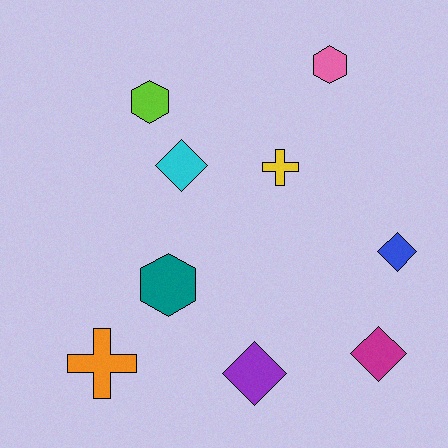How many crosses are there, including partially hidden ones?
There are 2 crosses.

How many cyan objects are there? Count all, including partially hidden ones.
There is 1 cyan object.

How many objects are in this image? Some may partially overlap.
There are 9 objects.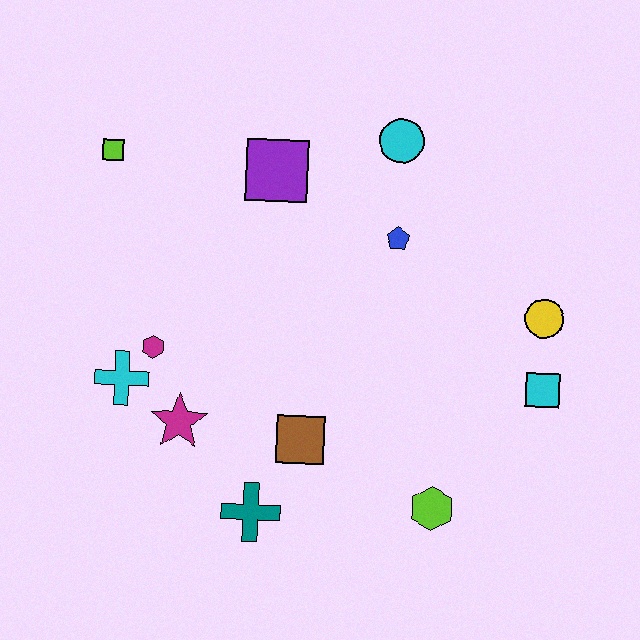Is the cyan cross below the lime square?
Yes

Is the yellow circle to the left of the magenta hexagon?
No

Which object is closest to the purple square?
The cyan circle is closest to the purple square.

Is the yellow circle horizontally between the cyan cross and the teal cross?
No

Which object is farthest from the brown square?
The lime square is farthest from the brown square.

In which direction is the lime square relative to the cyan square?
The lime square is to the left of the cyan square.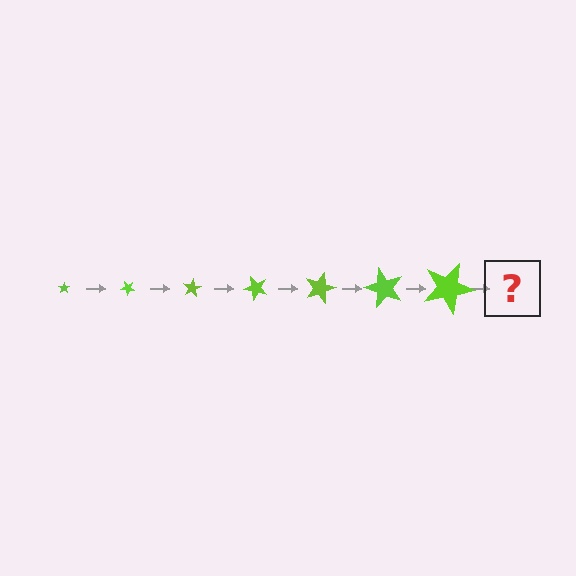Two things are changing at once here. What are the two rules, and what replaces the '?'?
The two rules are that the star grows larger each step and it rotates 40 degrees each step. The '?' should be a star, larger than the previous one and rotated 280 degrees from the start.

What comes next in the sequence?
The next element should be a star, larger than the previous one and rotated 280 degrees from the start.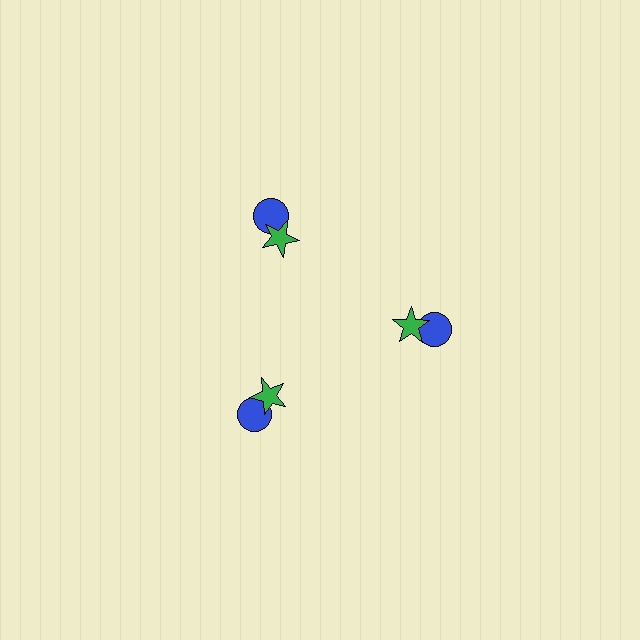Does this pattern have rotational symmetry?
Yes, this pattern has 3-fold rotational symmetry. It looks the same after rotating 120 degrees around the center.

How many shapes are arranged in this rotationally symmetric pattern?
There are 6 shapes, arranged in 3 groups of 2.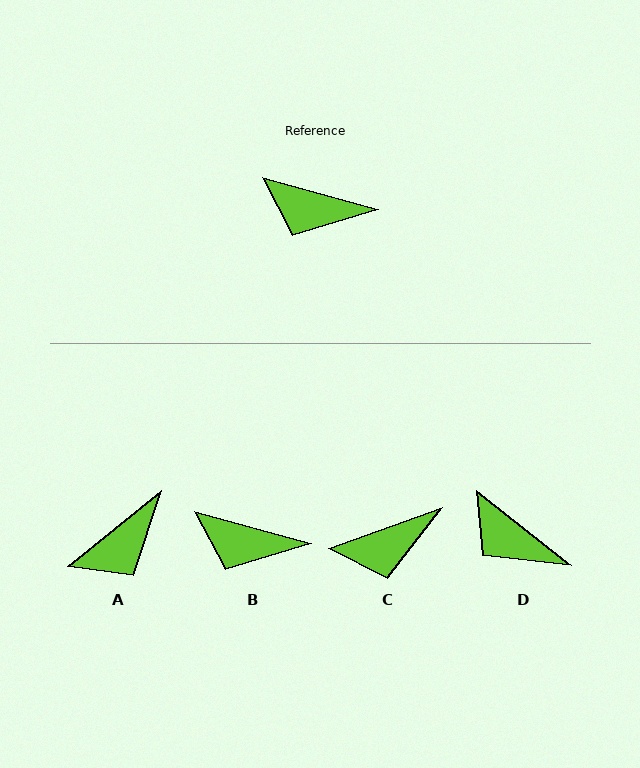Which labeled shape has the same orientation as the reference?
B.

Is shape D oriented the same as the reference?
No, it is off by about 23 degrees.